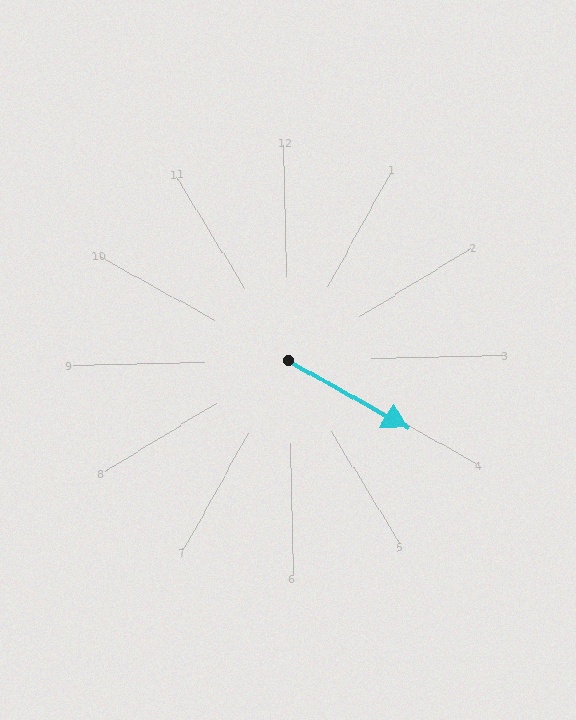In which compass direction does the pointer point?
Southeast.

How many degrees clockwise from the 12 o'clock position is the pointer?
Approximately 121 degrees.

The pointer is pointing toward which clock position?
Roughly 4 o'clock.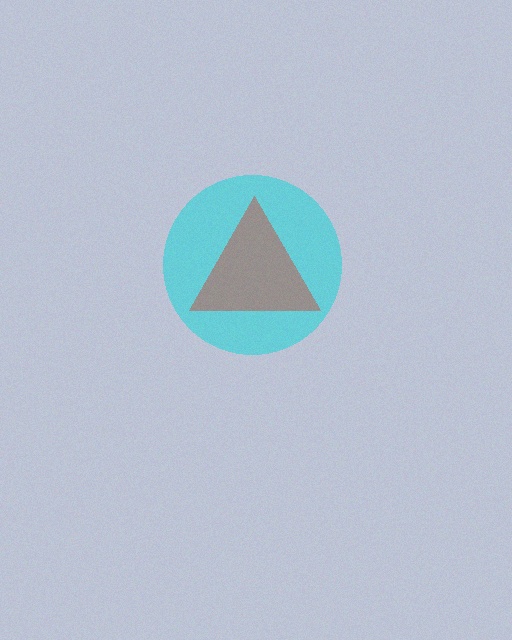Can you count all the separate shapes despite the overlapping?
Yes, there are 2 separate shapes.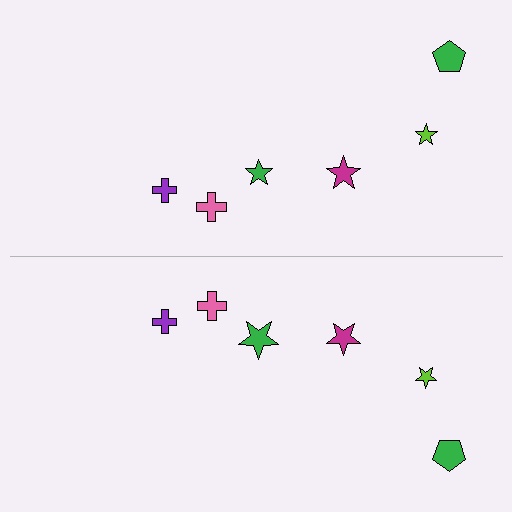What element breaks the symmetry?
The green star on the bottom side has a different size than its mirror counterpart.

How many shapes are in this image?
There are 12 shapes in this image.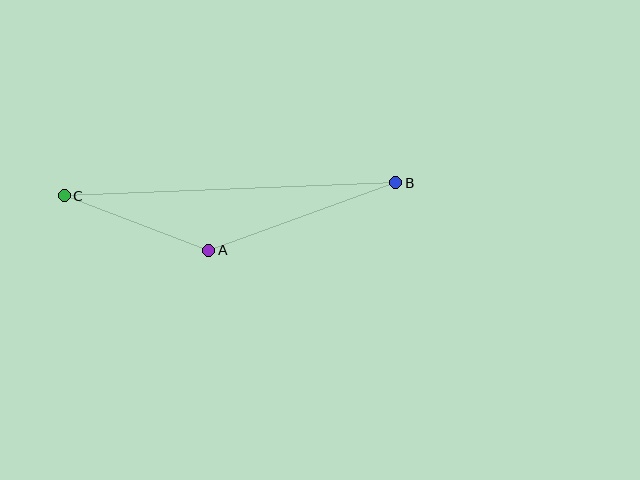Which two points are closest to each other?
Points A and C are closest to each other.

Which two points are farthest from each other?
Points B and C are farthest from each other.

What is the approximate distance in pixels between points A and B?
The distance between A and B is approximately 199 pixels.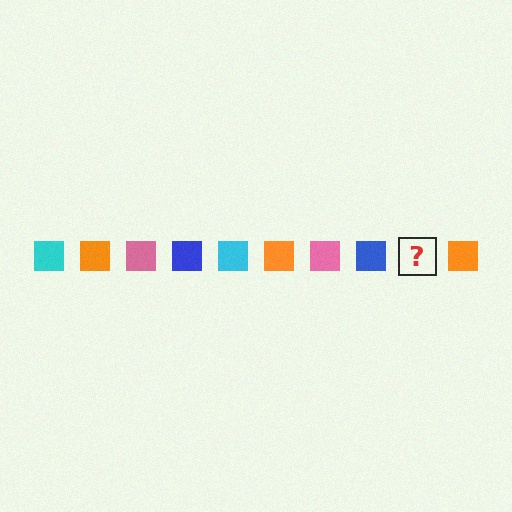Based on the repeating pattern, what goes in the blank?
The blank should be a cyan square.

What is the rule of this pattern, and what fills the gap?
The rule is that the pattern cycles through cyan, orange, pink, blue squares. The gap should be filled with a cyan square.